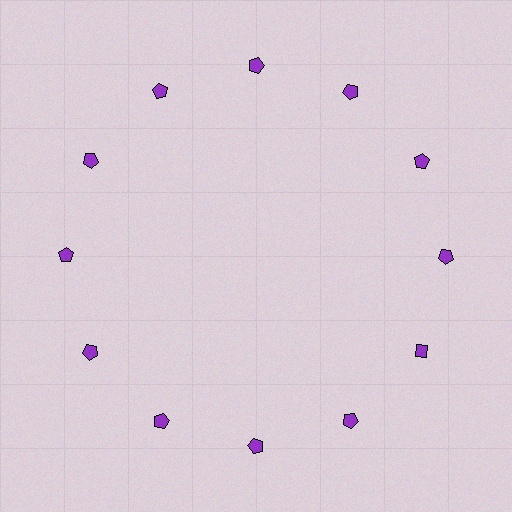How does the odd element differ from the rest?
It has a different shape: diamond instead of pentagon.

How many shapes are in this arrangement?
There are 12 shapes arranged in a ring pattern.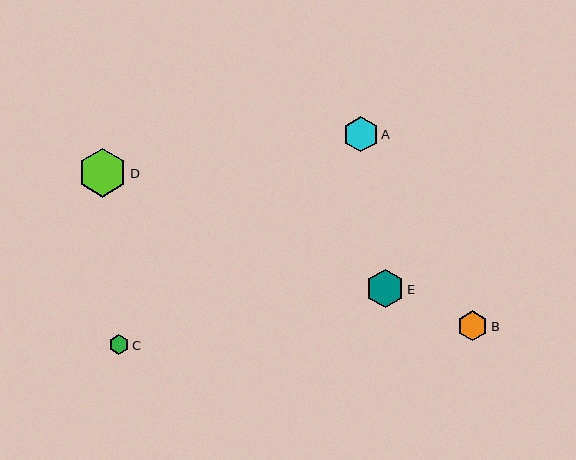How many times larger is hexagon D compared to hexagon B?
Hexagon D is approximately 1.6 times the size of hexagon B.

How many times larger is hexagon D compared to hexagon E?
Hexagon D is approximately 1.3 times the size of hexagon E.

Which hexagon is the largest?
Hexagon D is the largest with a size of approximately 49 pixels.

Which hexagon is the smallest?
Hexagon C is the smallest with a size of approximately 20 pixels.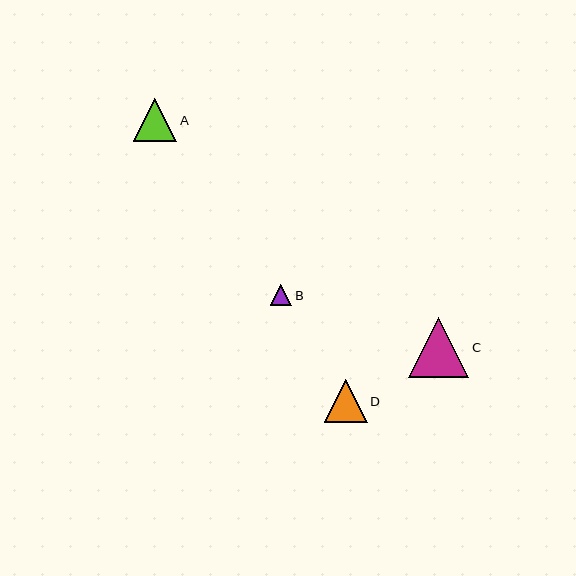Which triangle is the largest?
Triangle C is the largest with a size of approximately 60 pixels.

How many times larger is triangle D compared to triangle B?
Triangle D is approximately 2.0 times the size of triangle B.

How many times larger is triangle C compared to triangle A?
Triangle C is approximately 1.4 times the size of triangle A.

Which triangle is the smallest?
Triangle B is the smallest with a size of approximately 21 pixels.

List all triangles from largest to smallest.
From largest to smallest: C, A, D, B.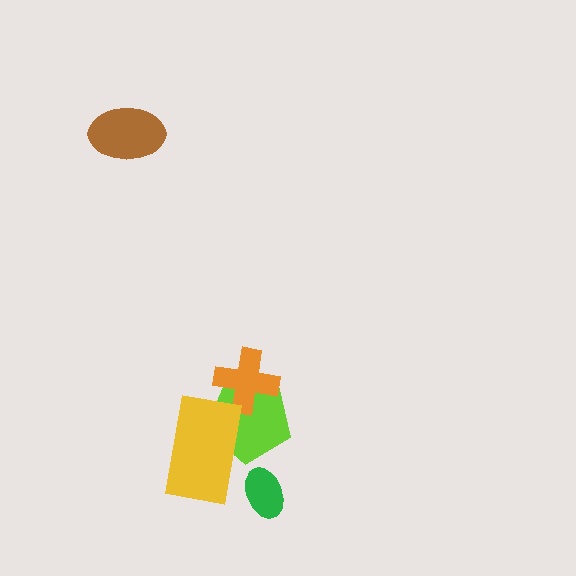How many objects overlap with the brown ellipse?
0 objects overlap with the brown ellipse.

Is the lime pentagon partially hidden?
Yes, it is partially covered by another shape.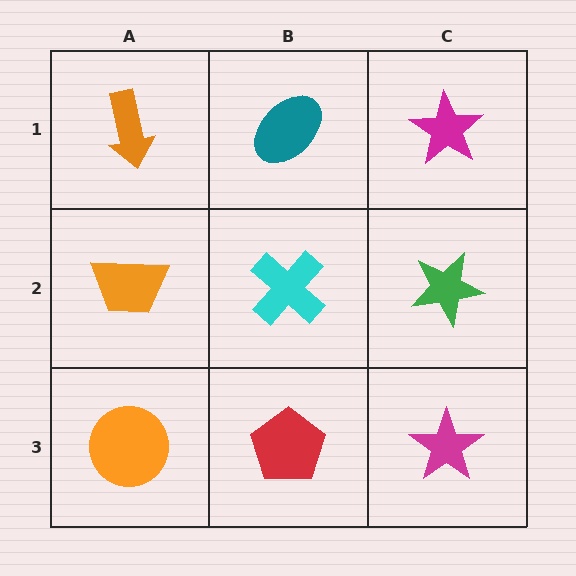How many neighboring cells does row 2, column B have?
4.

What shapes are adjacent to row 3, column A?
An orange trapezoid (row 2, column A), a red pentagon (row 3, column B).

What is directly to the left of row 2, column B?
An orange trapezoid.